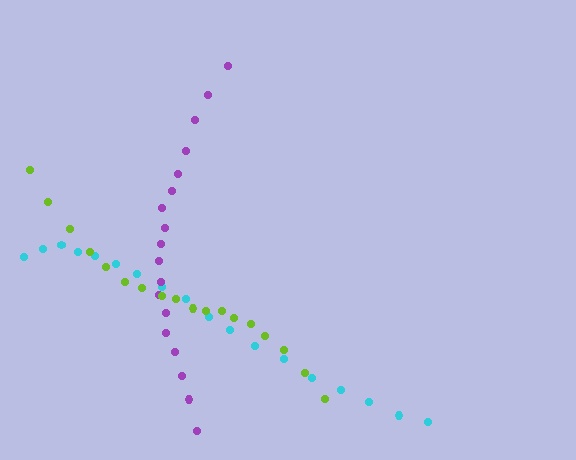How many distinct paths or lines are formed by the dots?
There are 3 distinct paths.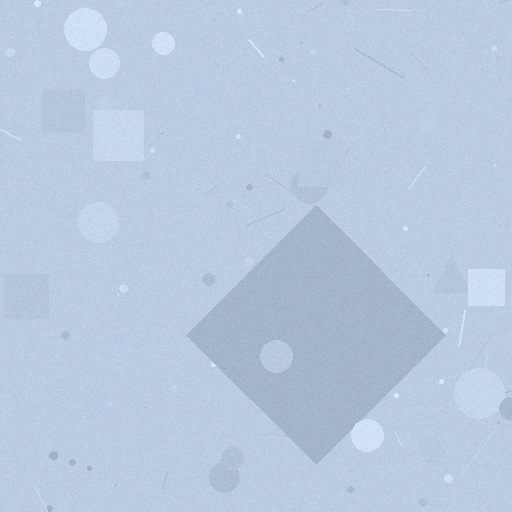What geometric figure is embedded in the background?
A diamond is embedded in the background.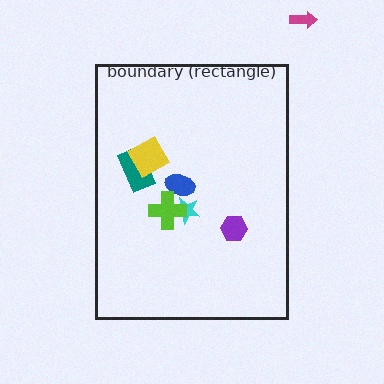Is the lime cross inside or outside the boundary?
Inside.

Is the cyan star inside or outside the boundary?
Inside.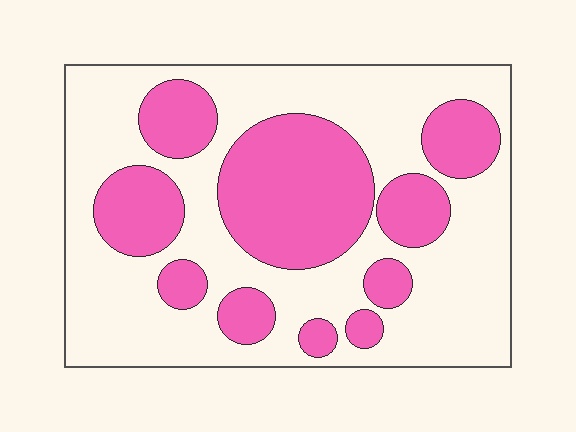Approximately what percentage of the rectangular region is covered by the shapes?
Approximately 35%.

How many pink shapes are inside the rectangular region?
10.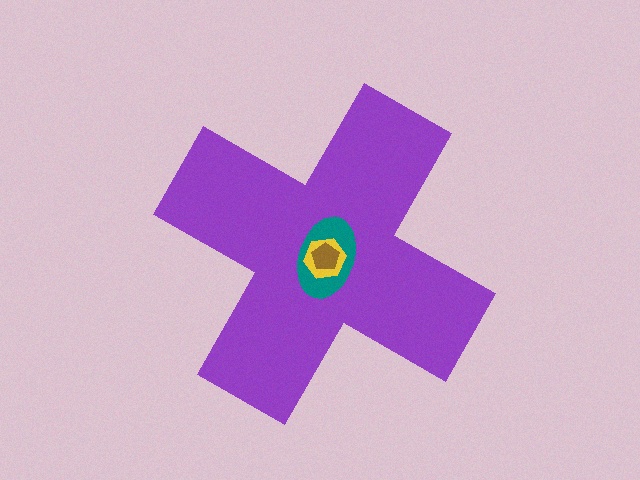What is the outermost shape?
The purple cross.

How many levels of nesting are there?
4.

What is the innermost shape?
The brown pentagon.